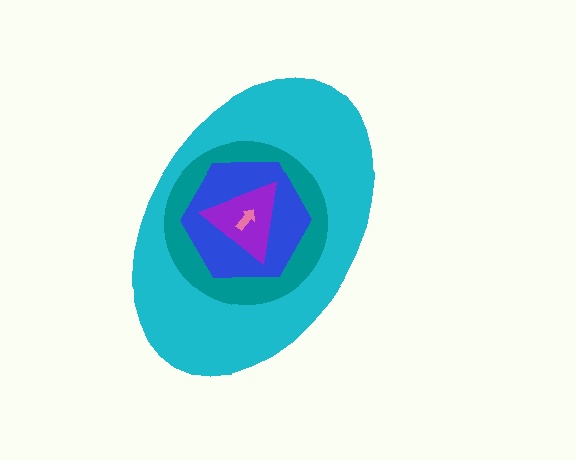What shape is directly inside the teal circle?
The blue hexagon.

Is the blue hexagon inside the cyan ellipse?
Yes.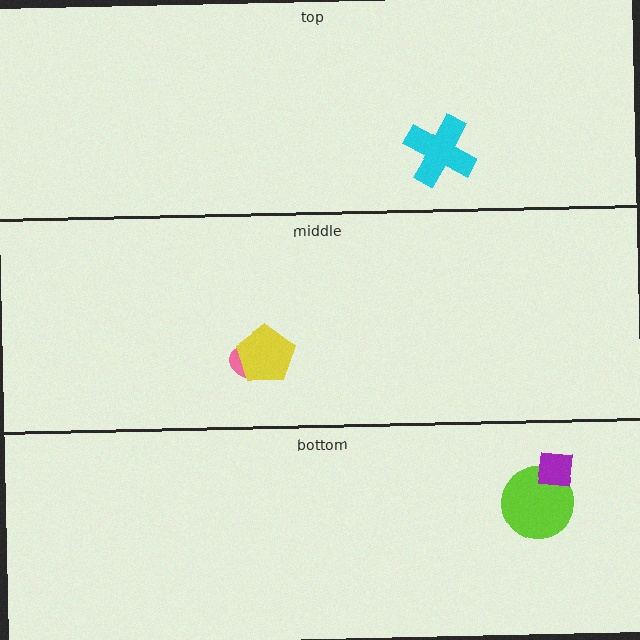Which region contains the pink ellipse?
The middle region.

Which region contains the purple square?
The bottom region.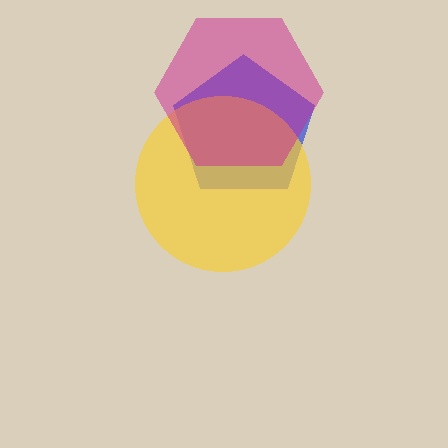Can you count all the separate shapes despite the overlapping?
Yes, there are 3 separate shapes.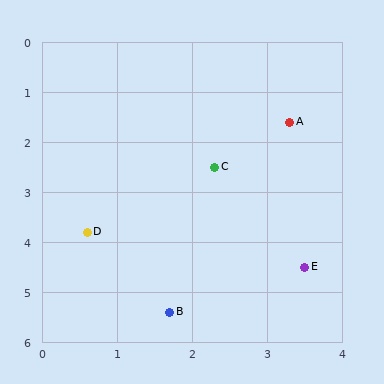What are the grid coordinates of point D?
Point D is at approximately (0.6, 3.8).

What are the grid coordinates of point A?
Point A is at approximately (3.3, 1.6).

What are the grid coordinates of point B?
Point B is at approximately (1.7, 5.4).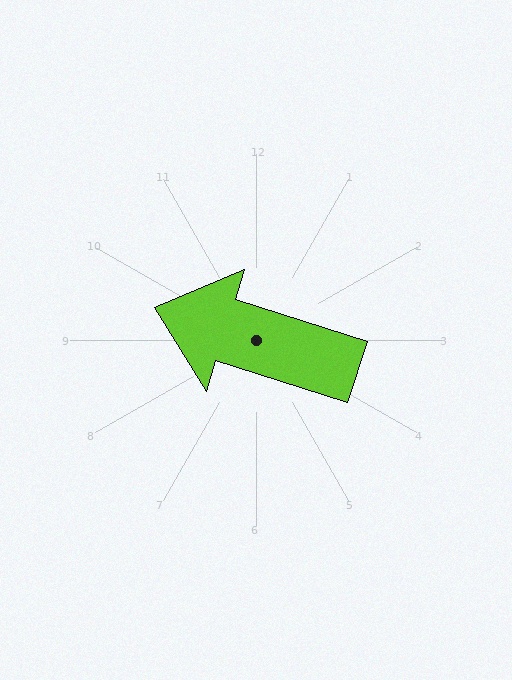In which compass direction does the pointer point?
West.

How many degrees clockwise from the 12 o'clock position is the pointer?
Approximately 288 degrees.